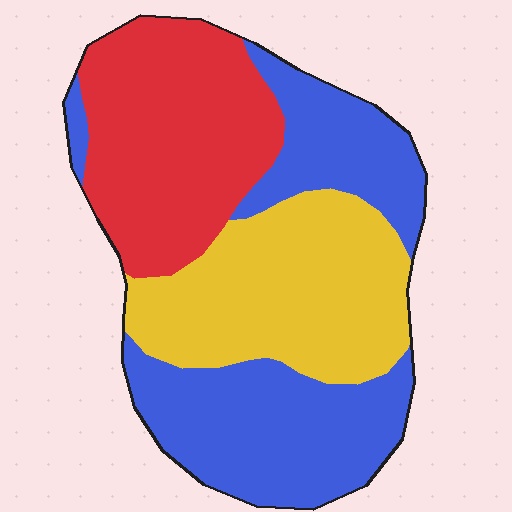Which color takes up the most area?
Blue, at roughly 40%.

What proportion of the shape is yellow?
Yellow takes up between a quarter and a half of the shape.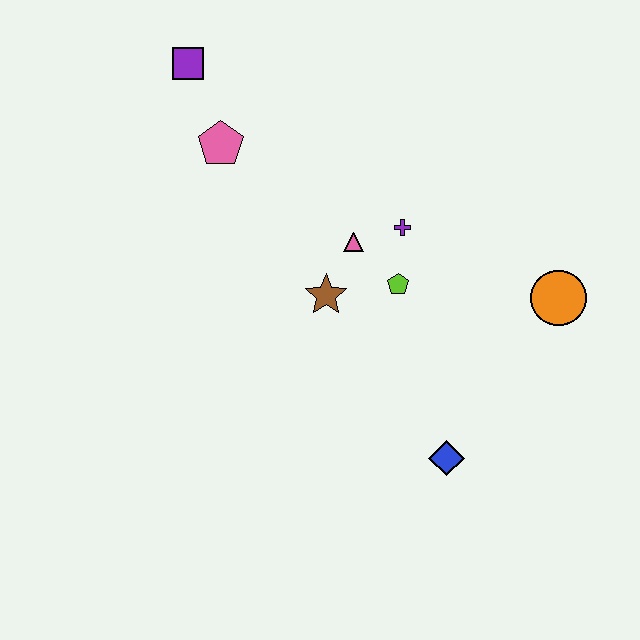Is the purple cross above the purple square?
No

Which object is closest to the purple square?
The pink pentagon is closest to the purple square.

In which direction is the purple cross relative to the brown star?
The purple cross is to the right of the brown star.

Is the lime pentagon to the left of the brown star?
No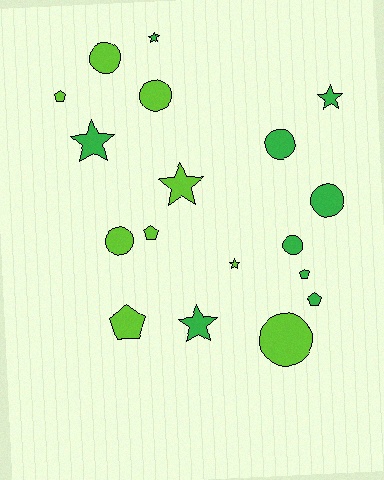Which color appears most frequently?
Lime, with 9 objects.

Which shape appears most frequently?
Circle, with 7 objects.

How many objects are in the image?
There are 18 objects.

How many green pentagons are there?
There are 2 green pentagons.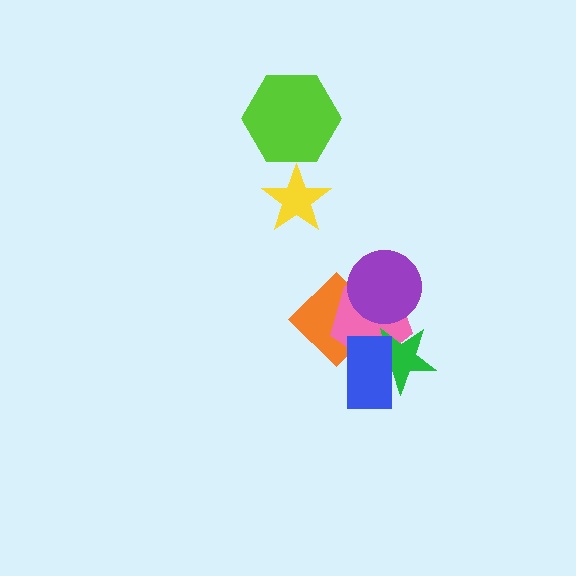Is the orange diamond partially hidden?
Yes, it is partially covered by another shape.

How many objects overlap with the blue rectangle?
3 objects overlap with the blue rectangle.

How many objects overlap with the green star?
2 objects overlap with the green star.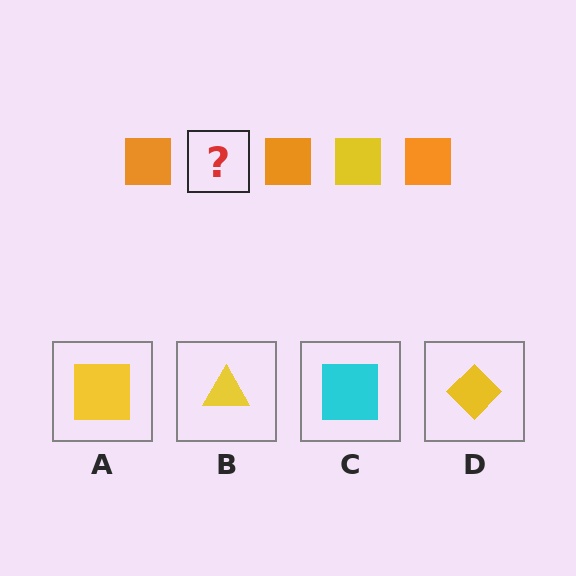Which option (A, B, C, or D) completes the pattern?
A.